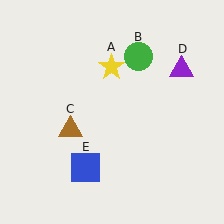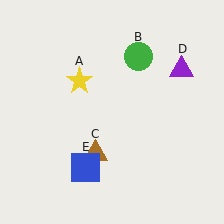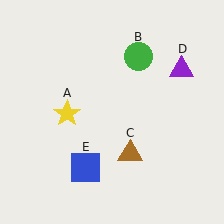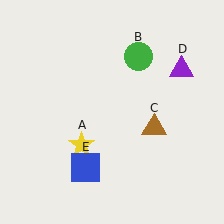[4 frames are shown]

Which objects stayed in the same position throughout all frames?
Green circle (object B) and purple triangle (object D) and blue square (object E) remained stationary.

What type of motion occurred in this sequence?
The yellow star (object A), brown triangle (object C) rotated counterclockwise around the center of the scene.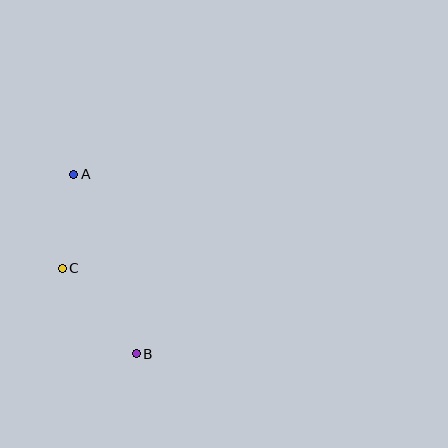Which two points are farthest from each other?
Points A and B are farthest from each other.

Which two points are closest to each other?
Points A and C are closest to each other.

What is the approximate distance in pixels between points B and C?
The distance between B and C is approximately 113 pixels.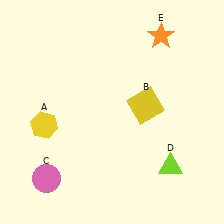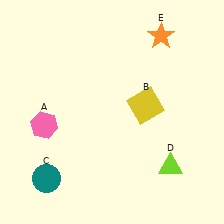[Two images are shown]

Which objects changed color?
A changed from yellow to pink. C changed from pink to teal.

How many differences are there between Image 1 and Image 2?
There are 2 differences between the two images.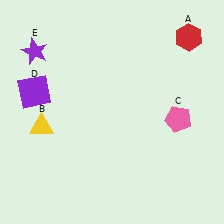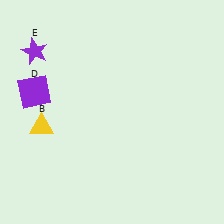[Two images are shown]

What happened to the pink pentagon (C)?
The pink pentagon (C) was removed in Image 2. It was in the bottom-right area of Image 1.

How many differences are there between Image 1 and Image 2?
There are 2 differences between the two images.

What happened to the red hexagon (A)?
The red hexagon (A) was removed in Image 2. It was in the top-right area of Image 1.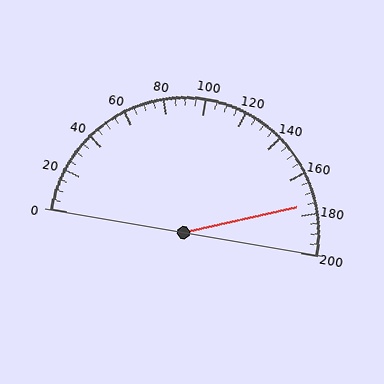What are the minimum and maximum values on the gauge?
The gauge ranges from 0 to 200.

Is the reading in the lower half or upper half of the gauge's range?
The reading is in the upper half of the range (0 to 200).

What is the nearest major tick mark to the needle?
The nearest major tick mark is 180.